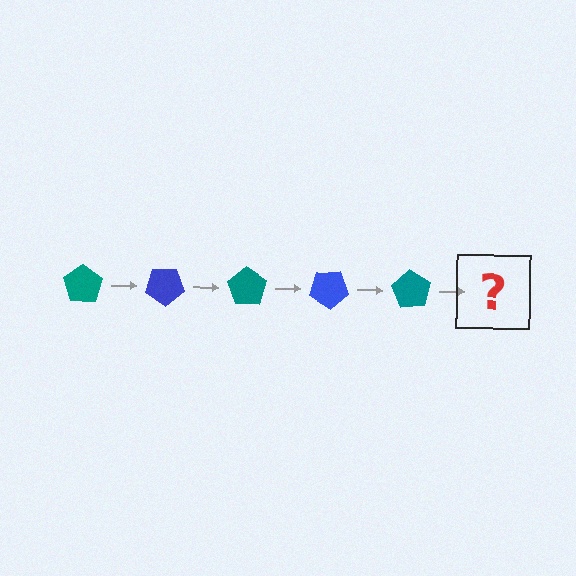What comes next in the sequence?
The next element should be a blue pentagon, rotated 175 degrees from the start.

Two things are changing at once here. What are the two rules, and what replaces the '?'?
The two rules are that it rotates 35 degrees each step and the color cycles through teal and blue. The '?' should be a blue pentagon, rotated 175 degrees from the start.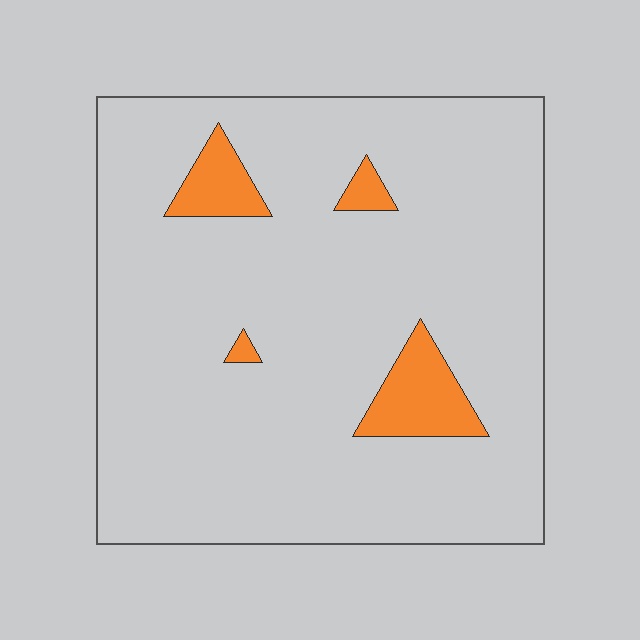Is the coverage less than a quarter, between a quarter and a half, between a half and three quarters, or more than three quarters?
Less than a quarter.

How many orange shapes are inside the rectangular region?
4.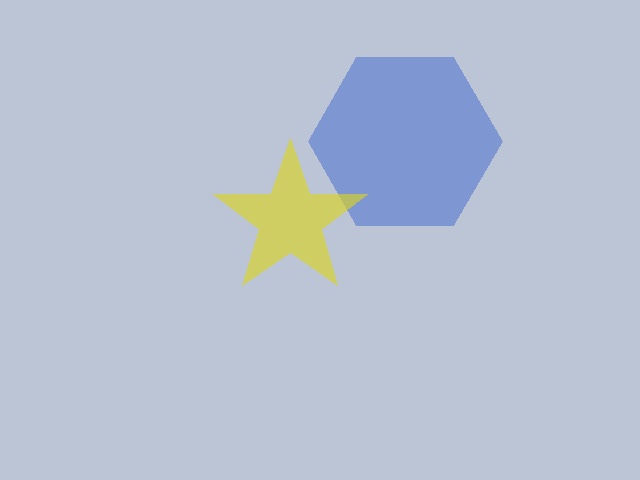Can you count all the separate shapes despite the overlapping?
Yes, there are 2 separate shapes.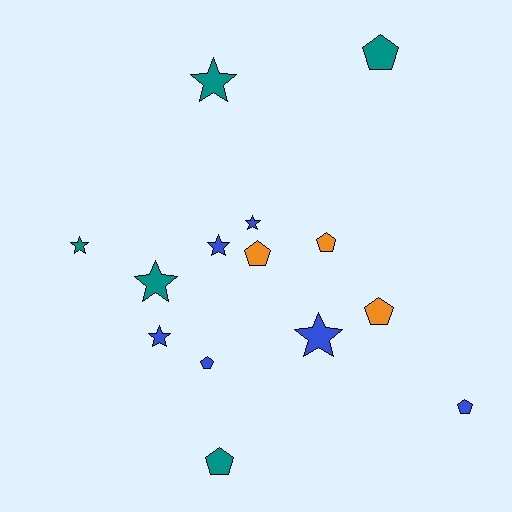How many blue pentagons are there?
There are 2 blue pentagons.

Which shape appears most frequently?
Pentagon, with 7 objects.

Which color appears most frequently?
Blue, with 6 objects.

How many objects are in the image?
There are 14 objects.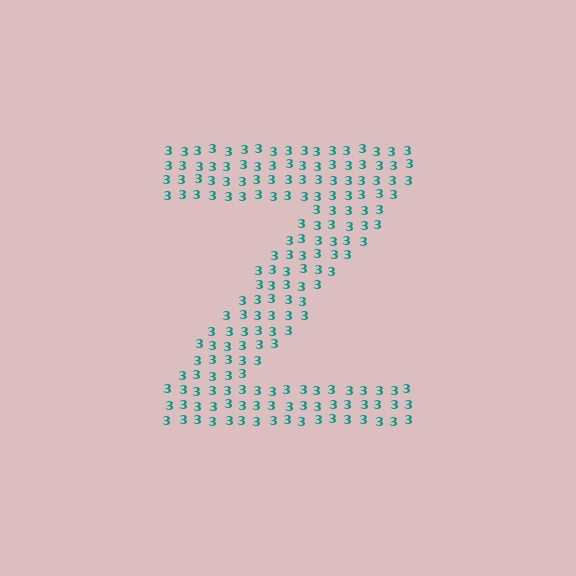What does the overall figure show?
The overall figure shows the letter Z.